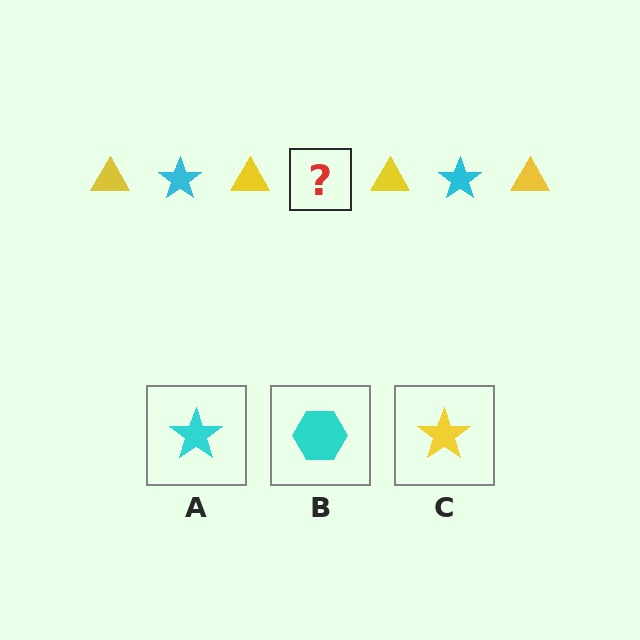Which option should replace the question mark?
Option A.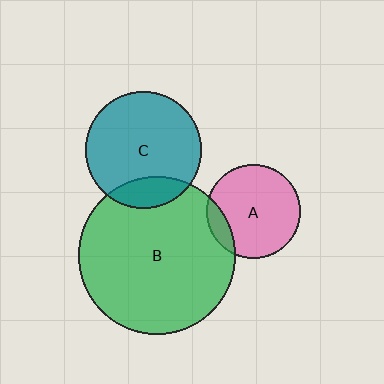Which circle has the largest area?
Circle B (green).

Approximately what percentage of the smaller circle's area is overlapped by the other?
Approximately 15%.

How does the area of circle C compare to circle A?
Approximately 1.6 times.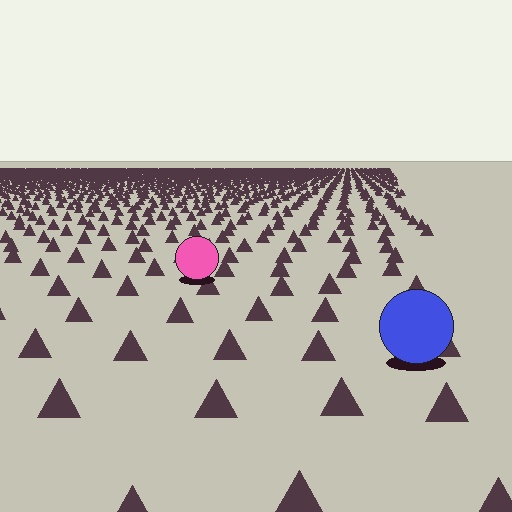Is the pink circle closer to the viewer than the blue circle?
No. The blue circle is closer — you can tell from the texture gradient: the ground texture is coarser near it.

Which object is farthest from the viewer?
The pink circle is farthest from the viewer. It appears smaller and the ground texture around it is denser.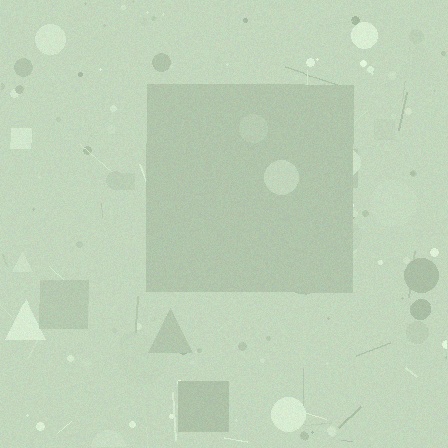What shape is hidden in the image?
A square is hidden in the image.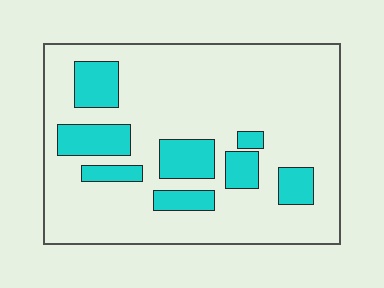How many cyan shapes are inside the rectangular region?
8.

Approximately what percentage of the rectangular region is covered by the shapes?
Approximately 20%.